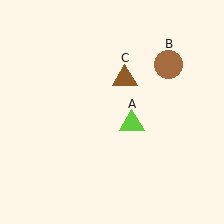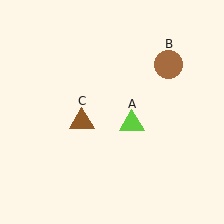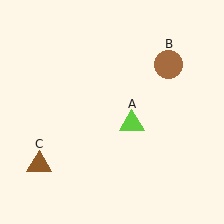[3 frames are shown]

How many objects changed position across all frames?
1 object changed position: brown triangle (object C).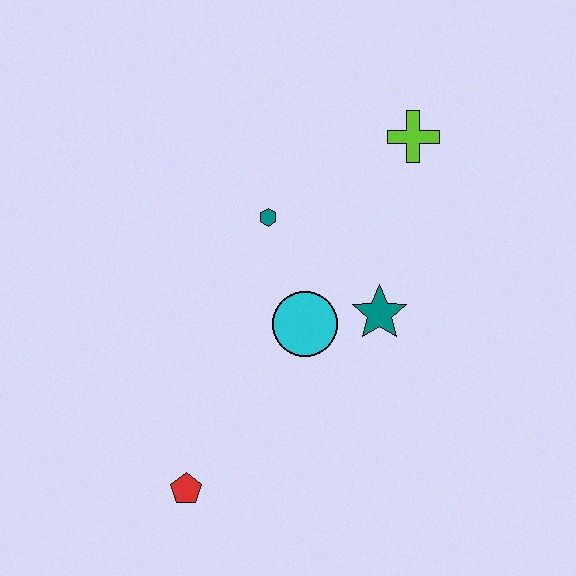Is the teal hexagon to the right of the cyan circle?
No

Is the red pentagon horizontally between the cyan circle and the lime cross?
No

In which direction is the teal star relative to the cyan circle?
The teal star is to the right of the cyan circle.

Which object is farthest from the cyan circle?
The lime cross is farthest from the cyan circle.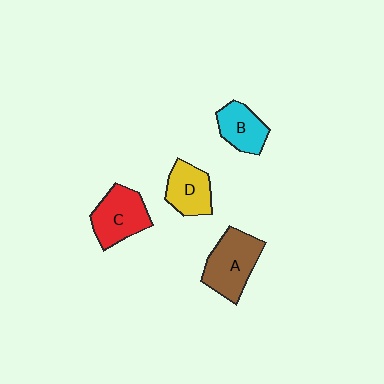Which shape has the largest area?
Shape A (brown).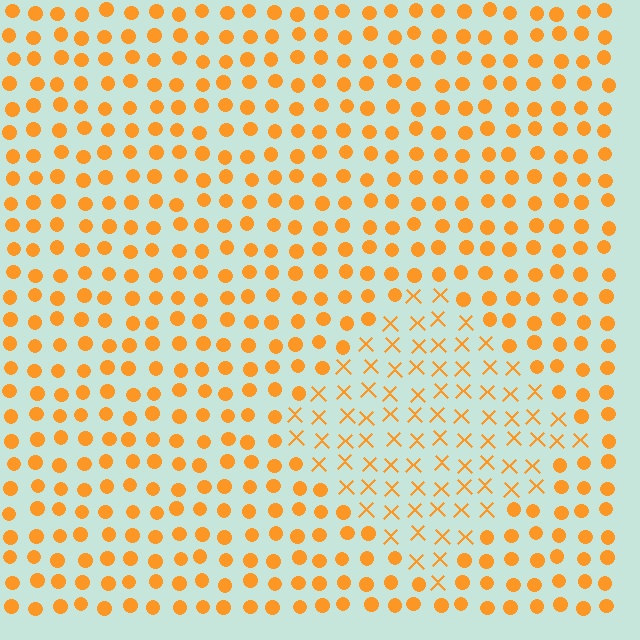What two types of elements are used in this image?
The image uses X marks inside the diamond region and circles outside it.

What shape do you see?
I see a diamond.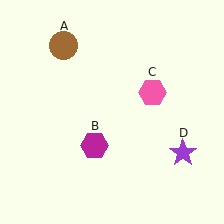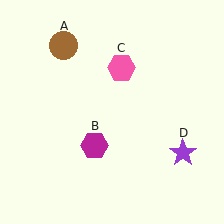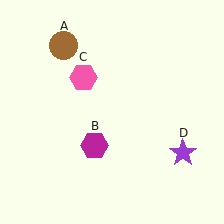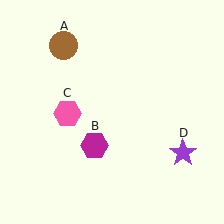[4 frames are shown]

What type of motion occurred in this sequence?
The pink hexagon (object C) rotated counterclockwise around the center of the scene.